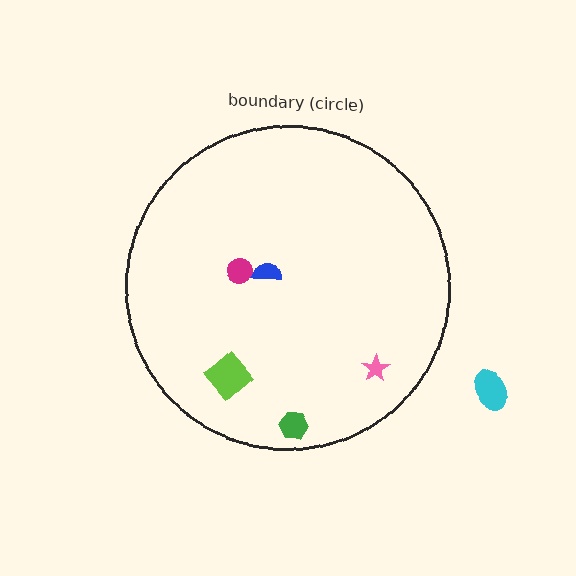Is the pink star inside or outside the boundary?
Inside.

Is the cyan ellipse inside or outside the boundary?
Outside.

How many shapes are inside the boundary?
5 inside, 1 outside.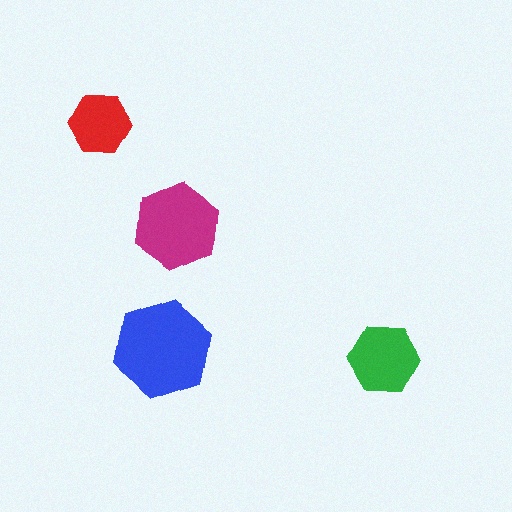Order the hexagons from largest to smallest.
the blue one, the magenta one, the green one, the red one.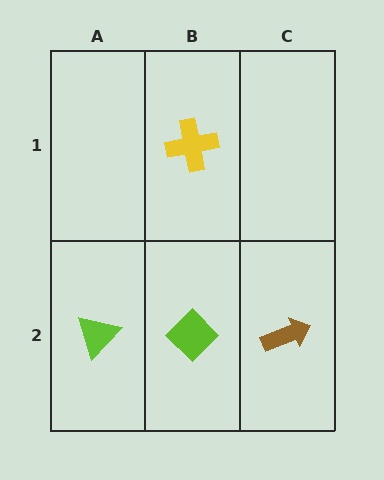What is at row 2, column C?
A brown arrow.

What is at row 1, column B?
A yellow cross.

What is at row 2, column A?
A lime triangle.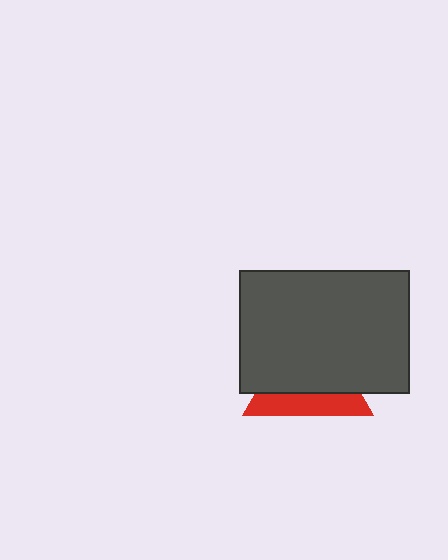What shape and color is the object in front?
The object in front is a dark gray rectangle.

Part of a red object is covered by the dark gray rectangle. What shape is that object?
It is a triangle.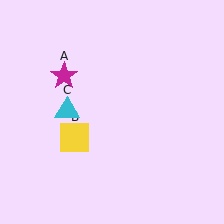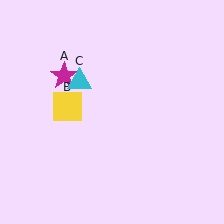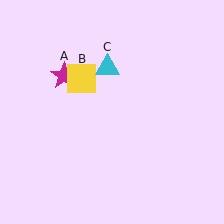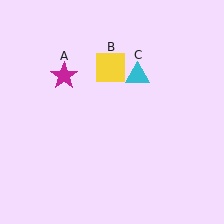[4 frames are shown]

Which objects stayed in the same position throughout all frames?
Magenta star (object A) remained stationary.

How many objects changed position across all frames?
2 objects changed position: yellow square (object B), cyan triangle (object C).